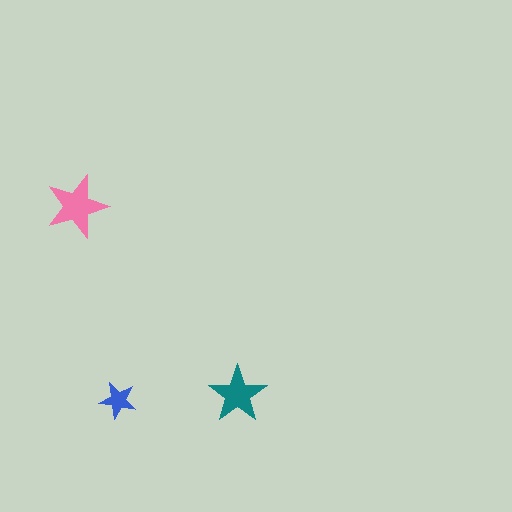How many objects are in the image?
There are 3 objects in the image.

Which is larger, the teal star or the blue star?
The teal one.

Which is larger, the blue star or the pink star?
The pink one.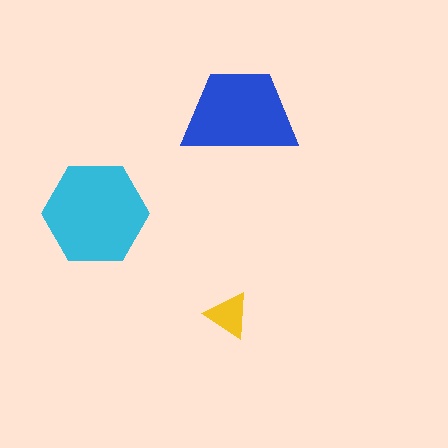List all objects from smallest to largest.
The yellow triangle, the blue trapezoid, the cyan hexagon.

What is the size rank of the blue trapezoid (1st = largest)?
2nd.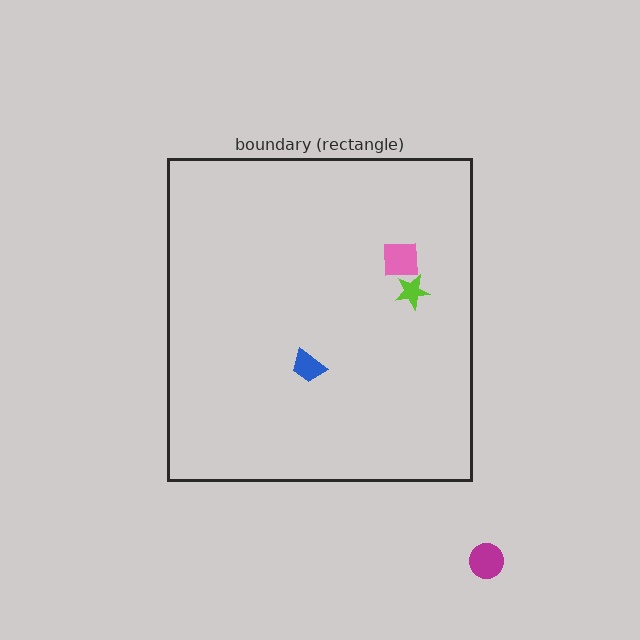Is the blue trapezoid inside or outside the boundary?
Inside.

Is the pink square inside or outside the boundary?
Inside.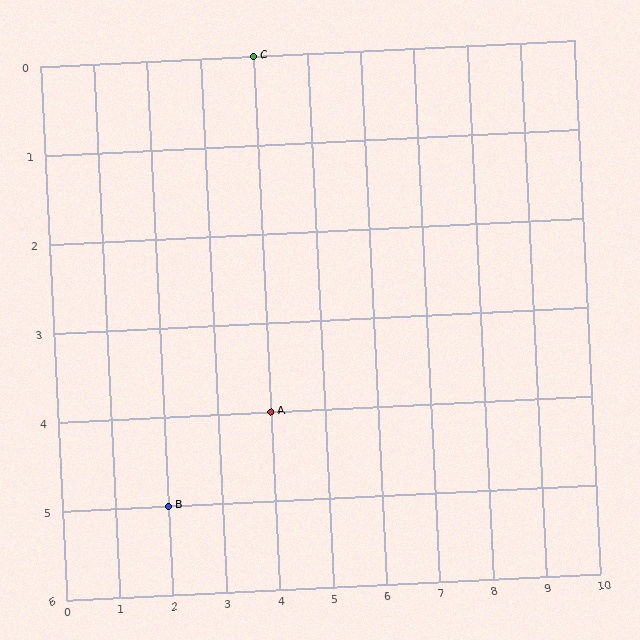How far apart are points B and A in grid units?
Points B and A are 2 columns and 1 row apart (about 2.2 grid units diagonally).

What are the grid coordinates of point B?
Point B is at grid coordinates (2, 5).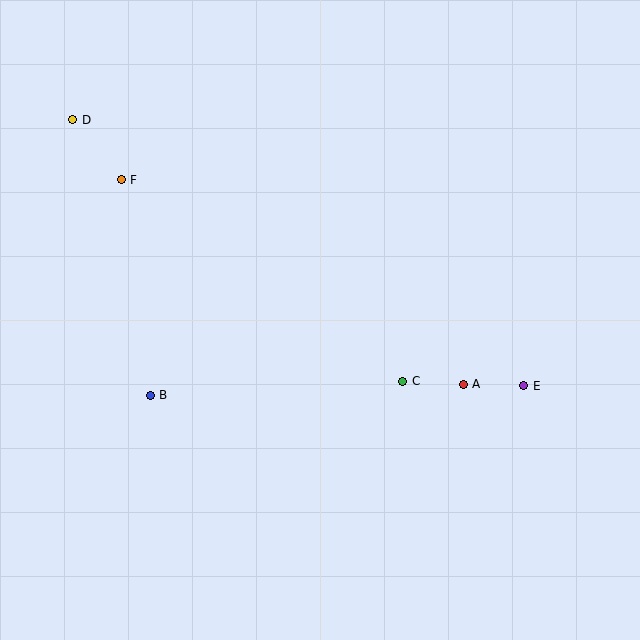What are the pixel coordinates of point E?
Point E is at (524, 386).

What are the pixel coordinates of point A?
Point A is at (463, 384).